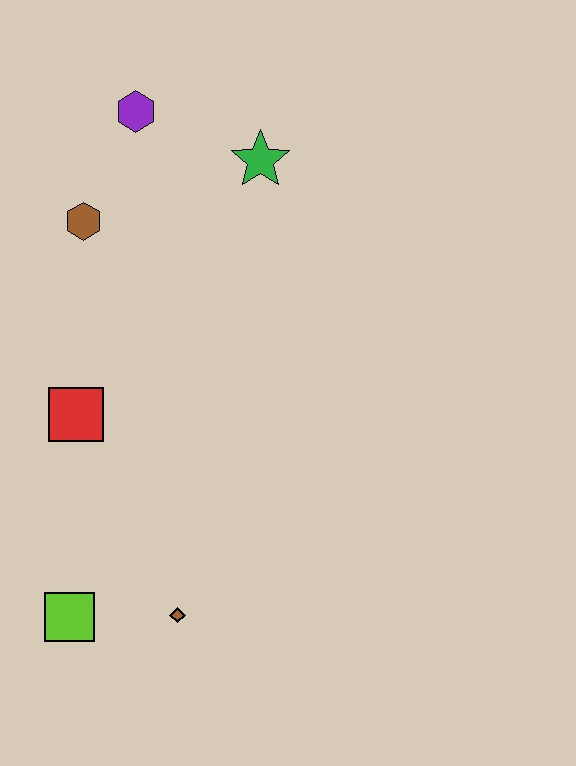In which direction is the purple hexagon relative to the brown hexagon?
The purple hexagon is above the brown hexagon.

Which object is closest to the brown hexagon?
The purple hexagon is closest to the brown hexagon.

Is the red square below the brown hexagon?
Yes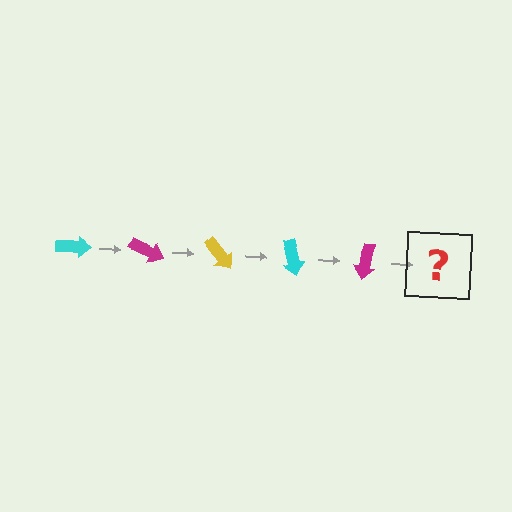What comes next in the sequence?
The next element should be a yellow arrow, rotated 125 degrees from the start.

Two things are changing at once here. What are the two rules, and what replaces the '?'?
The two rules are that it rotates 25 degrees each step and the color cycles through cyan, magenta, and yellow. The '?' should be a yellow arrow, rotated 125 degrees from the start.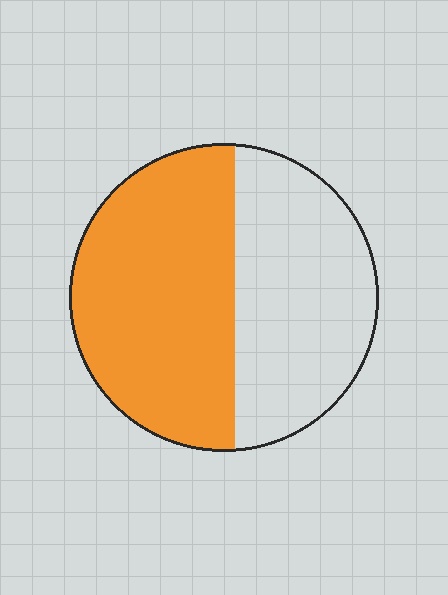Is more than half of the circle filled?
Yes.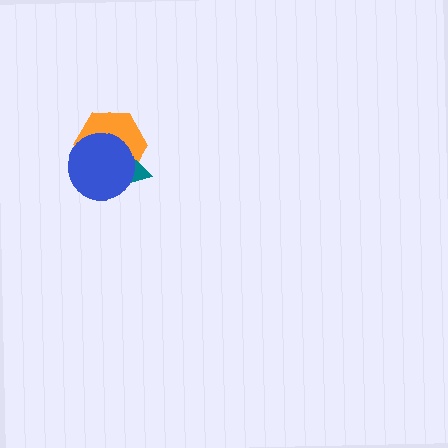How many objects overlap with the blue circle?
2 objects overlap with the blue circle.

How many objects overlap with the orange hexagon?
2 objects overlap with the orange hexagon.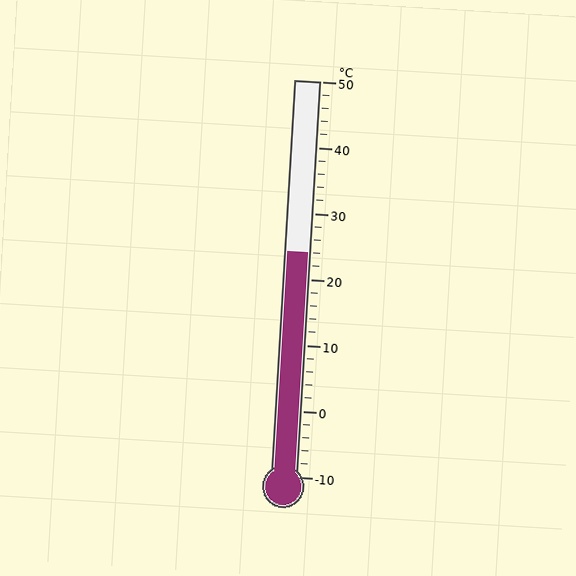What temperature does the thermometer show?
The thermometer shows approximately 24°C.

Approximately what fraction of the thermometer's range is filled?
The thermometer is filled to approximately 55% of its range.